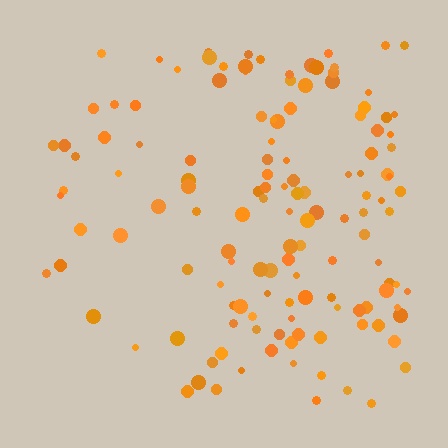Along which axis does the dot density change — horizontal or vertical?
Horizontal.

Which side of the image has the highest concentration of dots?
The right.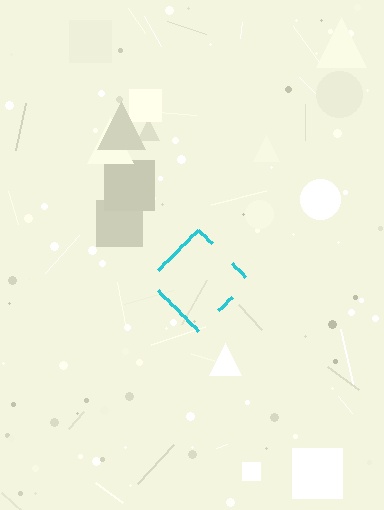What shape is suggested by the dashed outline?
The dashed outline suggests a diamond.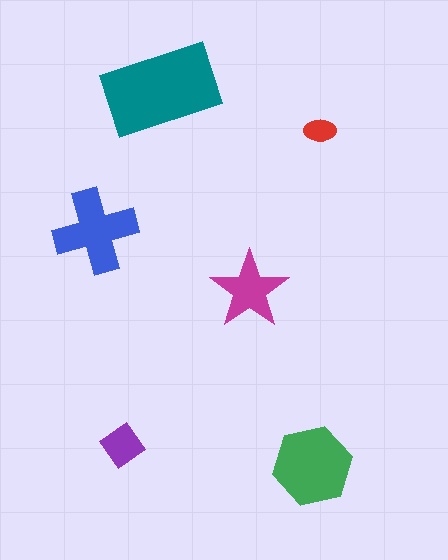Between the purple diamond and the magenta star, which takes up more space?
The magenta star.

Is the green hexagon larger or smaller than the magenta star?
Larger.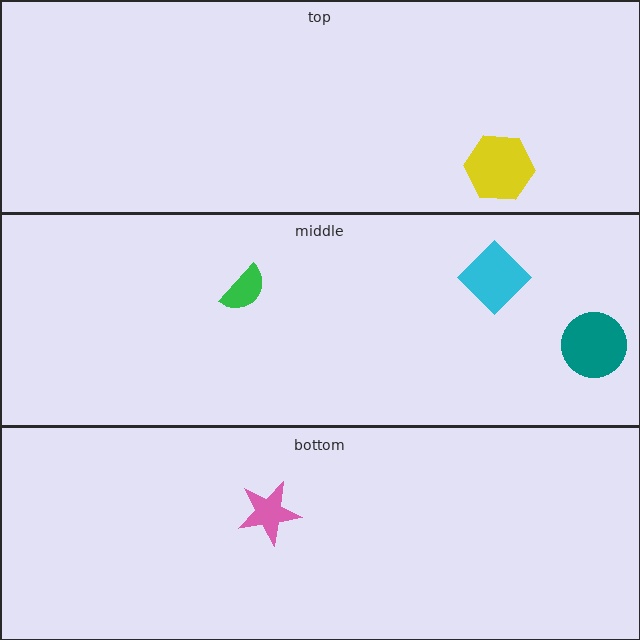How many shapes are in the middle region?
3.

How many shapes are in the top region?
1.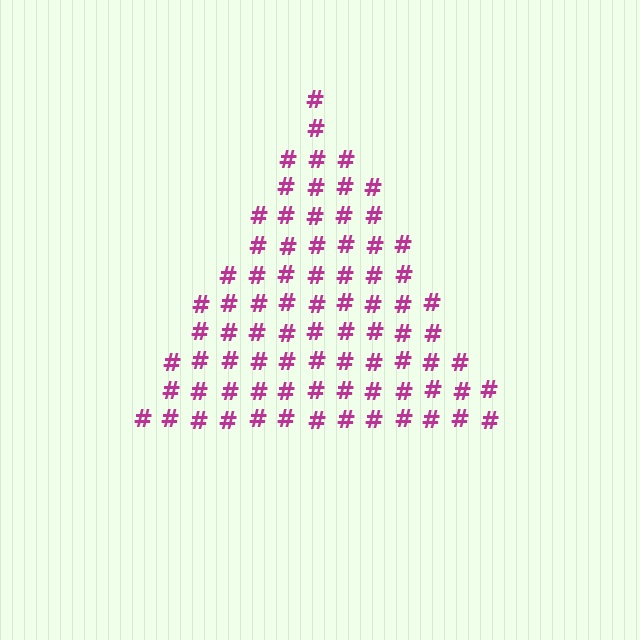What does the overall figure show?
The overall figure shows a triangle.